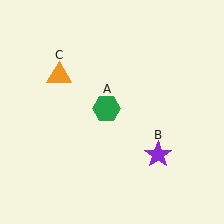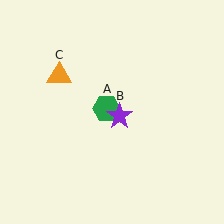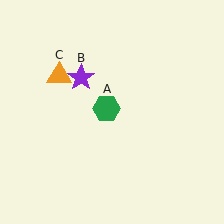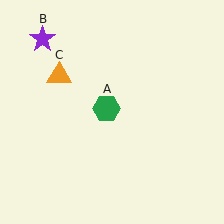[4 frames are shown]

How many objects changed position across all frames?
1 object changed position: purple star (object B).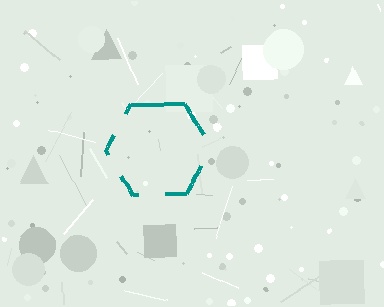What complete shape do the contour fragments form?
The contour fragments form a hexagon.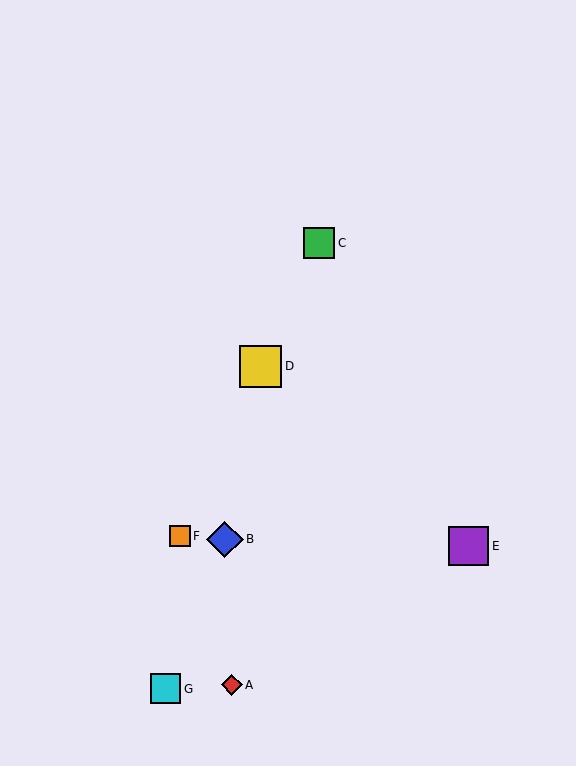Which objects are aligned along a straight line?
Objects C, D, F are aligned along a straight line.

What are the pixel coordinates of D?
Object D is at (260, 366).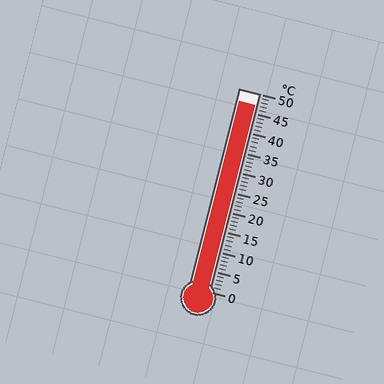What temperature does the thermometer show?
The thermometer shows approximately 47°C.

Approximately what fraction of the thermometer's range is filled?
The thermometer is filled to approximately 95% of its range.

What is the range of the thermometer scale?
The thermometer scale ranges from 0°C to 50°C.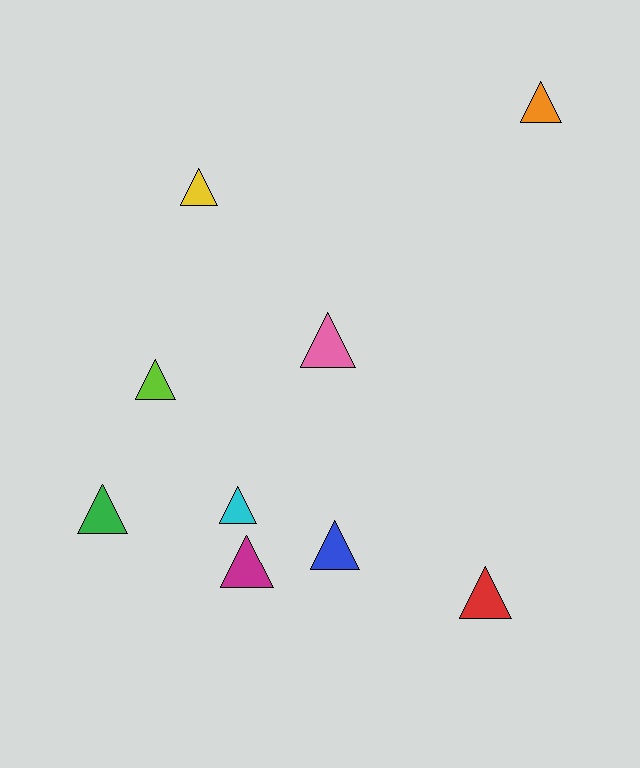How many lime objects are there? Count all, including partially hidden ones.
There is 1 lime object.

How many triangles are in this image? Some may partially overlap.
There are 9 triangles.